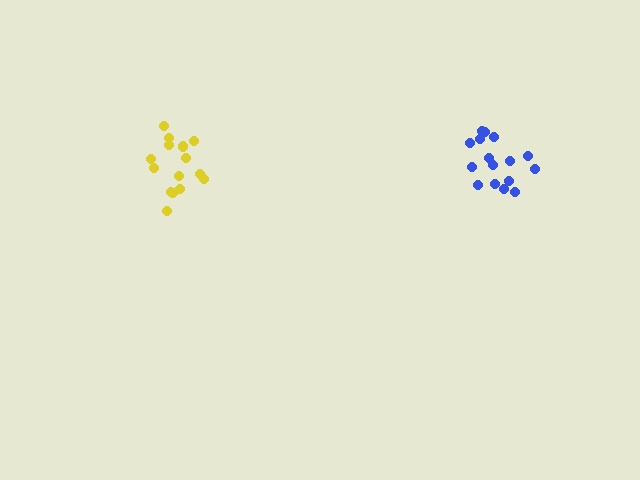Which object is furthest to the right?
The blue cluster is rightmost.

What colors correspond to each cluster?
The clusters are colored: blue, yellow.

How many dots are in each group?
Group 1: 16 dots, Group 2: 15 dots (31 total).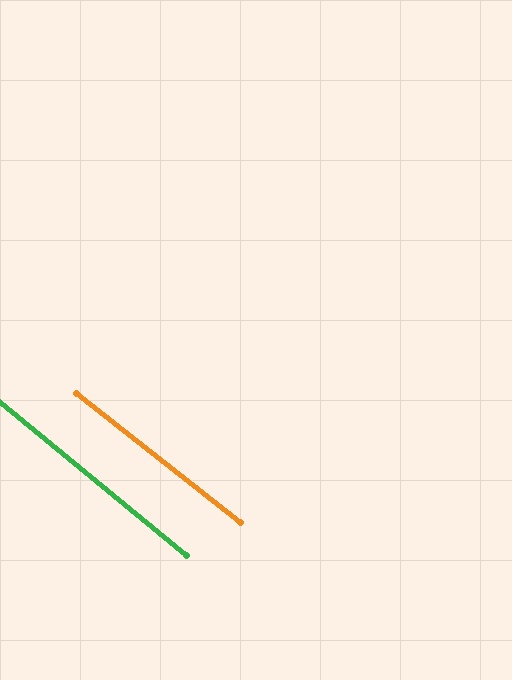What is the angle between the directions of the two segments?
Approximately 1 degree.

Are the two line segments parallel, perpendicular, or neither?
Parallel — their directions differ by only 0.9°.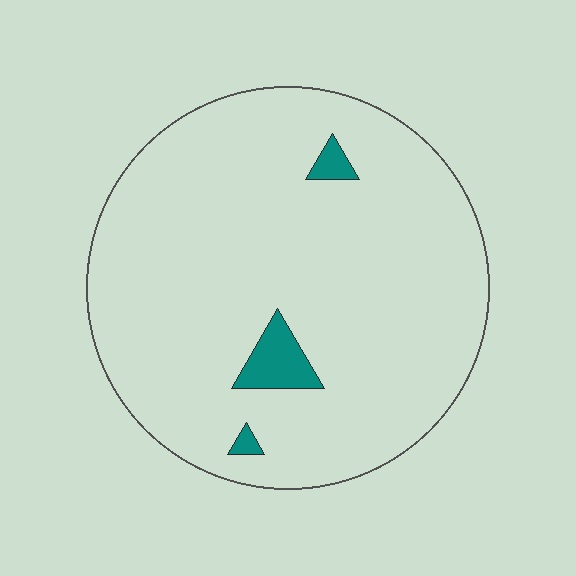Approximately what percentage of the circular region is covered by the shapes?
Approximately 5%.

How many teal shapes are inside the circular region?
3.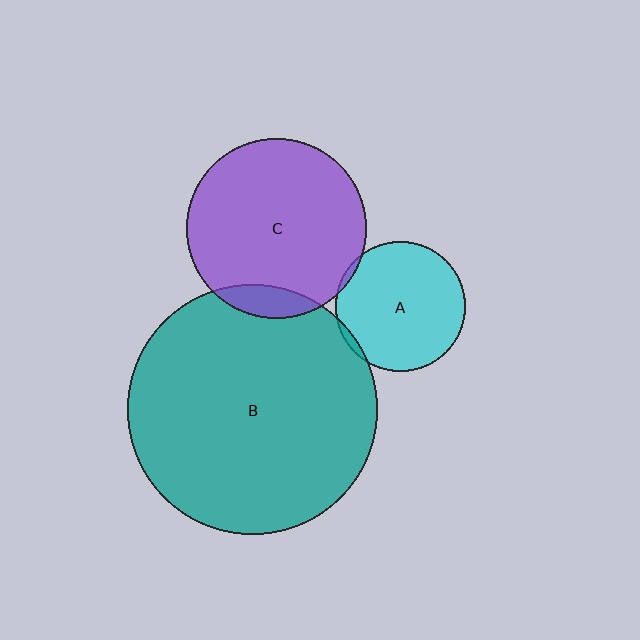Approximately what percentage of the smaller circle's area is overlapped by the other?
Approximately 5%.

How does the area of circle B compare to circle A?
Approximately 3.7 times.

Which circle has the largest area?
Circle B (teal).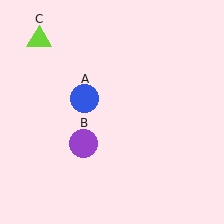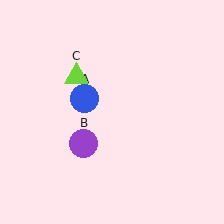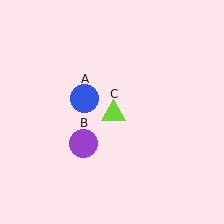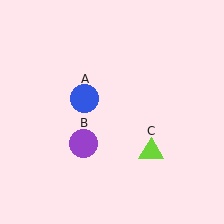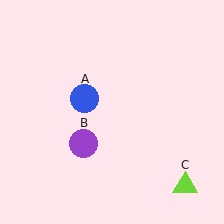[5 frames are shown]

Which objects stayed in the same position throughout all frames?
Blue circle (object A) and purple circle (object B) remained stationary.